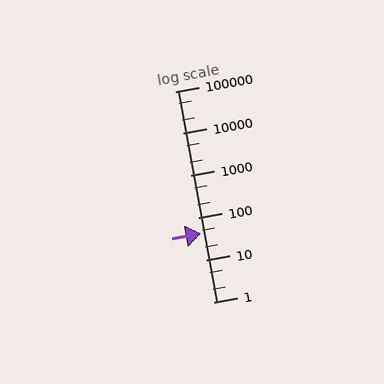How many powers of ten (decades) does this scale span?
The scale spans 5 decades, from 1 to 100000.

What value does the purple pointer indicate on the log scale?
The pointer indicates approximately 41.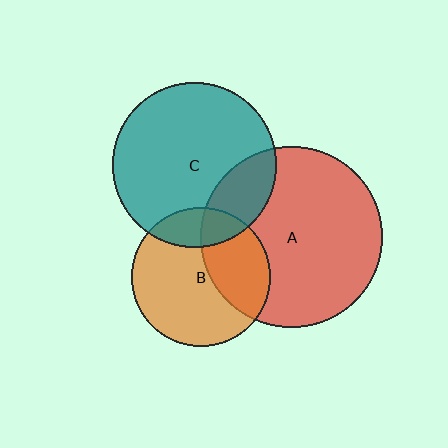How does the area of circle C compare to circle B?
Approximately 1.4 times.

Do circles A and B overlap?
Yes.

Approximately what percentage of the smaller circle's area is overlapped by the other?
Approximately 35%.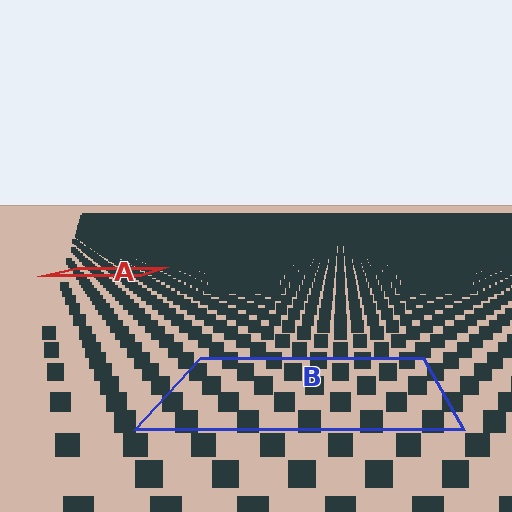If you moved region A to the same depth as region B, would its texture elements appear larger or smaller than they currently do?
They would appear larger. At a closer depth, the same texture elements are projected at a bigger on-screen size.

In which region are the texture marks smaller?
The texture marks are smaller in region A, because it is farther away.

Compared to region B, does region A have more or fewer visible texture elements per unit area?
Region A has more texture elements per unit area — they are packed more densely because it is farther away.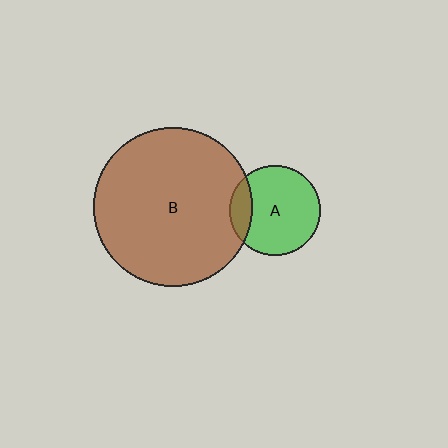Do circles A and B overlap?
Yes.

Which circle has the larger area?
Circle B (brown).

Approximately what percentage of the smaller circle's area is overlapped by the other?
Approximately 15%.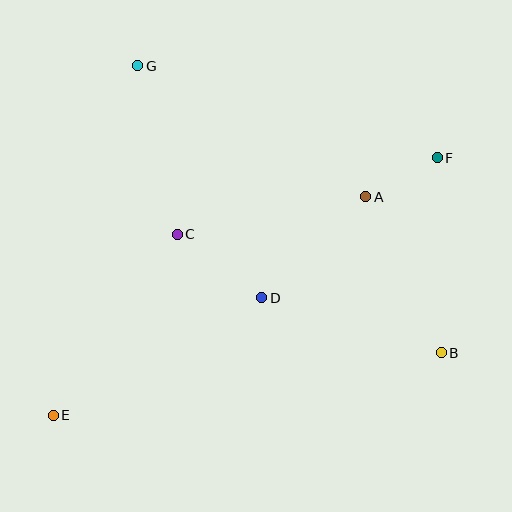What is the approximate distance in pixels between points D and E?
The distance between D and E is approximately 239 pixels.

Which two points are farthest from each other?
Points E and F are farthest from each other.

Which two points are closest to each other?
Points A and F are closest to each other.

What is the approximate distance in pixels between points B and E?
The distance between B and E is approximately 393 pixels.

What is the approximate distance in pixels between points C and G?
The distance between C and G is approximately 173 pixels.